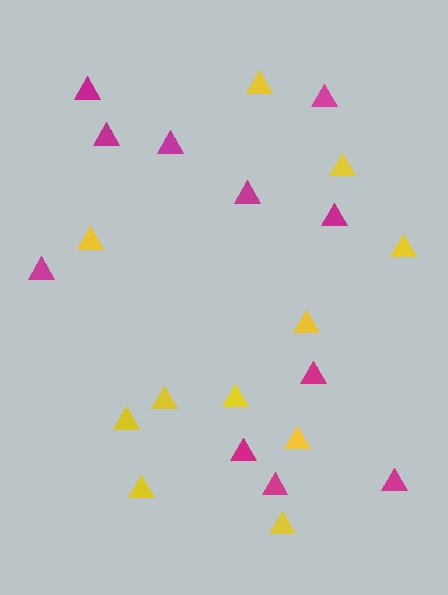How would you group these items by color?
There are 2 groups: one group of yellow triangles (11) and one group of magenta triangles (11).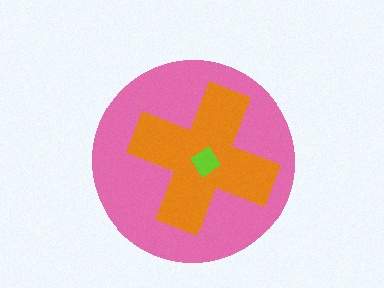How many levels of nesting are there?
3.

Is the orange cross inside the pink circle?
Yes.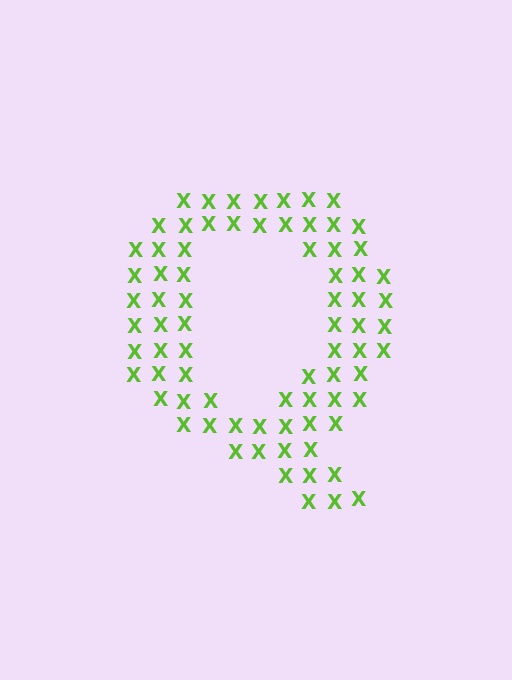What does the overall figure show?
The overall figure shows the letter Q.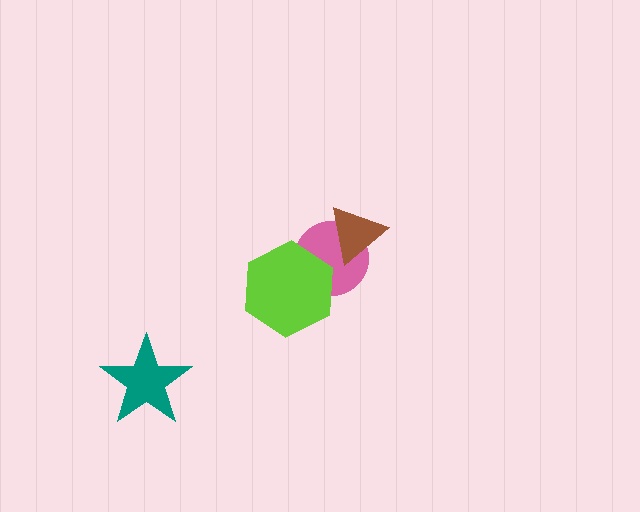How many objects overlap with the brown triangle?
1 object overlaps with the brown triangle.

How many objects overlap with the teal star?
0 objects overlap with the teal star.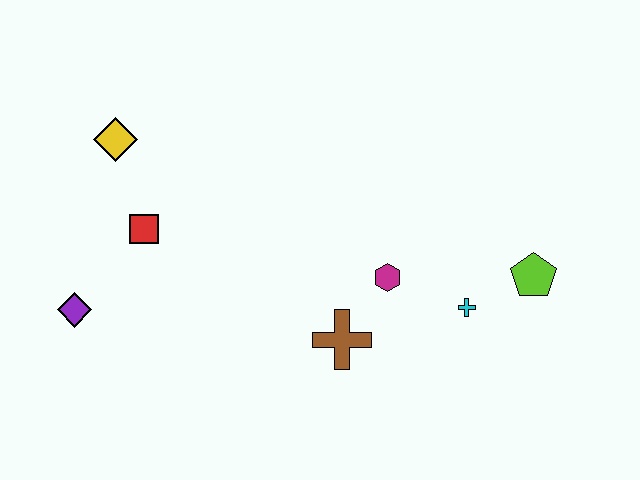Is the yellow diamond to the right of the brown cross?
No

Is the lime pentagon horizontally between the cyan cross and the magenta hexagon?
No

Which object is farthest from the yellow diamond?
The lime pentagon is farthest from the yellow diamond.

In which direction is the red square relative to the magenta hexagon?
The red square is to the left of the magenta hexagon.